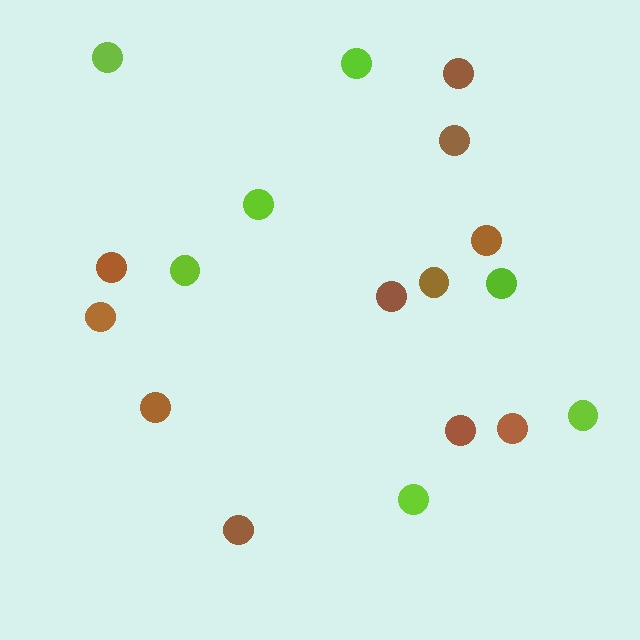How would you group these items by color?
There are 2 groups: one group of brown circles (11) and one group of lime circles (7).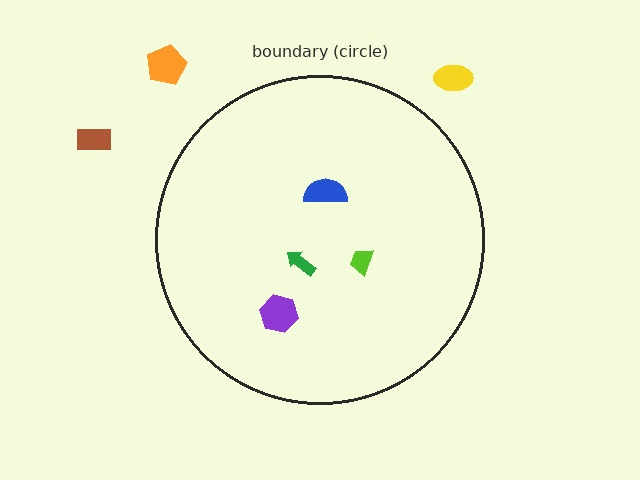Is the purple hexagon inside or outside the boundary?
Inside.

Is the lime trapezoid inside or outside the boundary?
Inside.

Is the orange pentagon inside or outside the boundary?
Outside.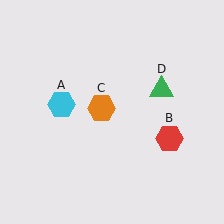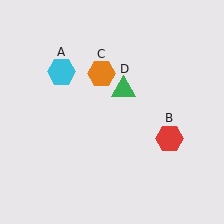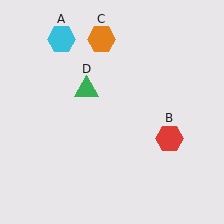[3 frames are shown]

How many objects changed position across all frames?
3 objects changed position: cyan hexagon (object A), orange hexagon (object C), green triangle (object D).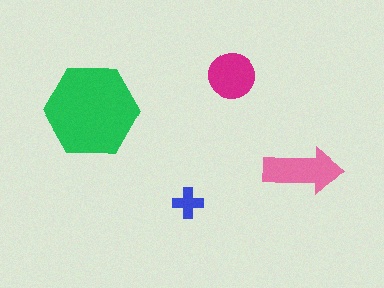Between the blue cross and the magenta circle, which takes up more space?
The magenta circle.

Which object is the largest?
The green hexagon.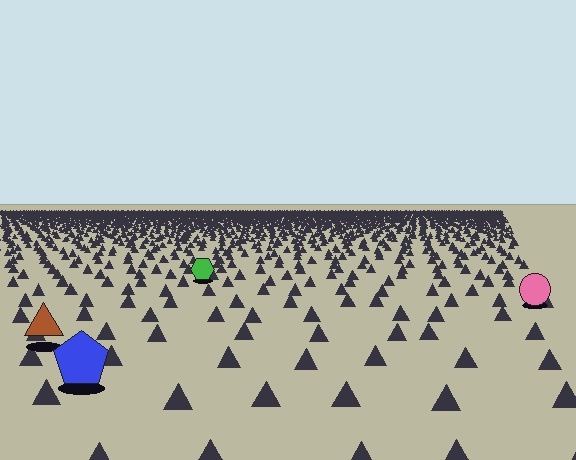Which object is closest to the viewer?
The blue pentagon is closest. The texture marks near it are larger and more spread out.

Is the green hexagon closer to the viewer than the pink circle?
No. The pink circle is closer — you can tell from the texture gradient: the ground texture is coarser near it.